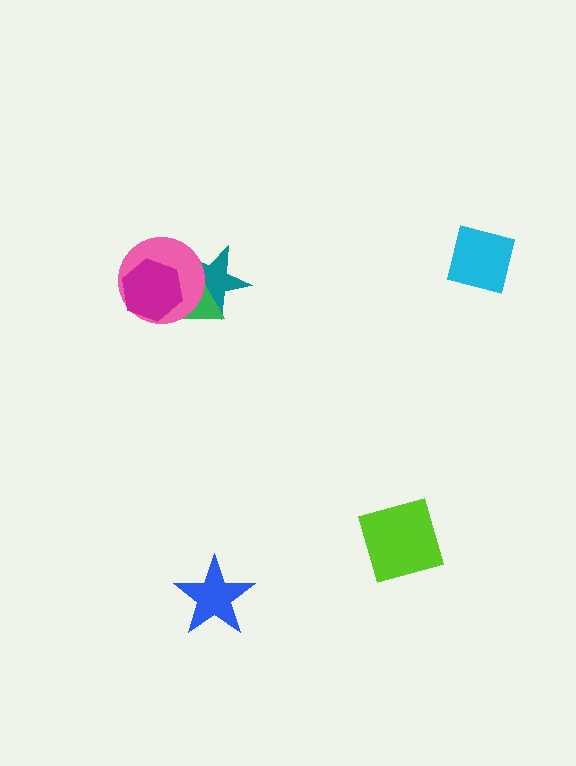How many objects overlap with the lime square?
0 objects overlap with the lime square.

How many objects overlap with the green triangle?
3 objects overlap with the green triangle.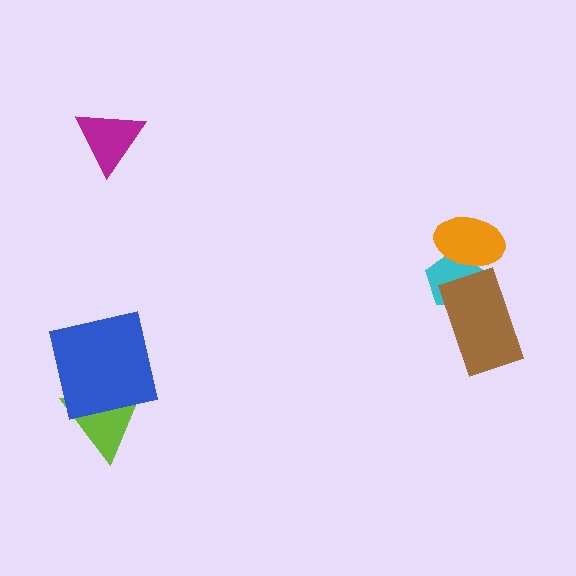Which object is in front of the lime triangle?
The blue square is in front of the lime triangle.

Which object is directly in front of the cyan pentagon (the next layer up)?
The orange ellipse is directly in front of the cyan pentagon.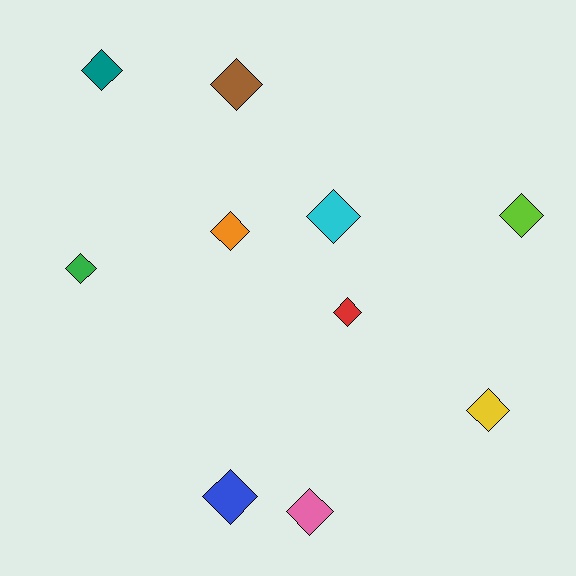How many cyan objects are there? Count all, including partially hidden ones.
There is 1 cyan object.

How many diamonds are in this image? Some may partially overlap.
There are 10 diamonds.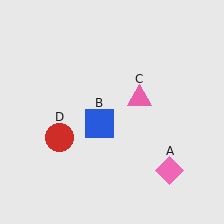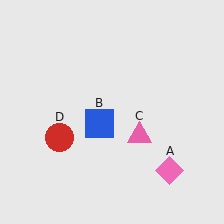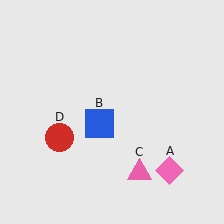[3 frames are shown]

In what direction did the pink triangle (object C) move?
The pink triangle (object C) moved down.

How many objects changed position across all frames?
1 object changed position: pink triangle (object C).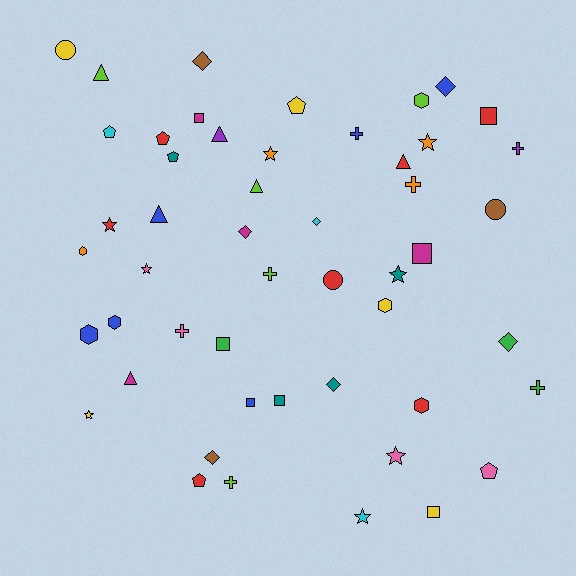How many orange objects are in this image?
There are 4 orange objects.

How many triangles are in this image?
There are 6 triangles.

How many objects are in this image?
There are 50 objects.